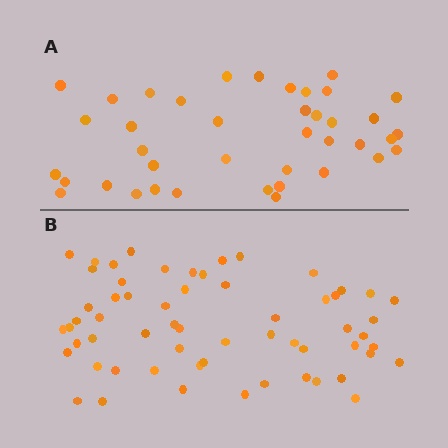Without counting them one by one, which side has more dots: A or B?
Region B (the bottom region) has more dots.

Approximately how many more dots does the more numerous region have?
Region B has approximately 20 more dots than region A.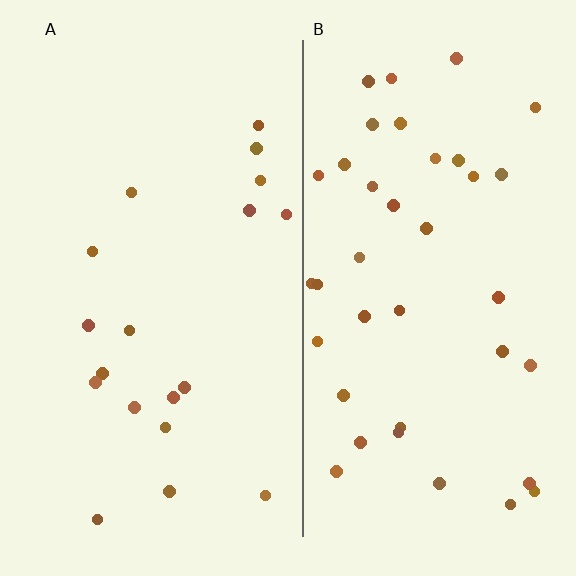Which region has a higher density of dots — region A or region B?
B (the right).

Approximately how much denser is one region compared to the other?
Approximately 2.1× — region B over region A.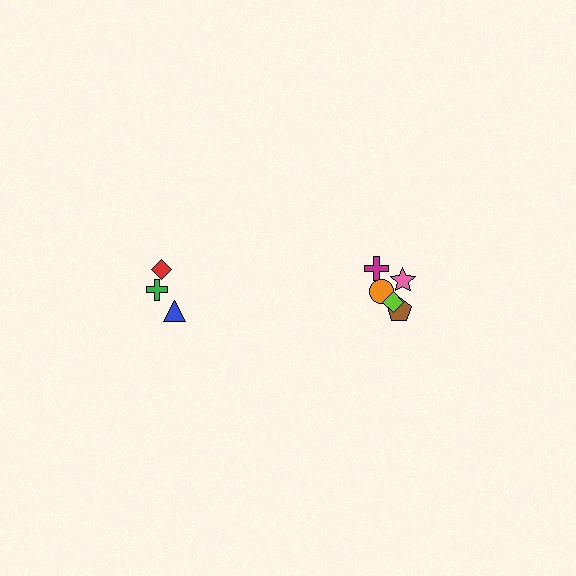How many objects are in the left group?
There are 3 objects.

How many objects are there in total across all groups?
There are 8 objects.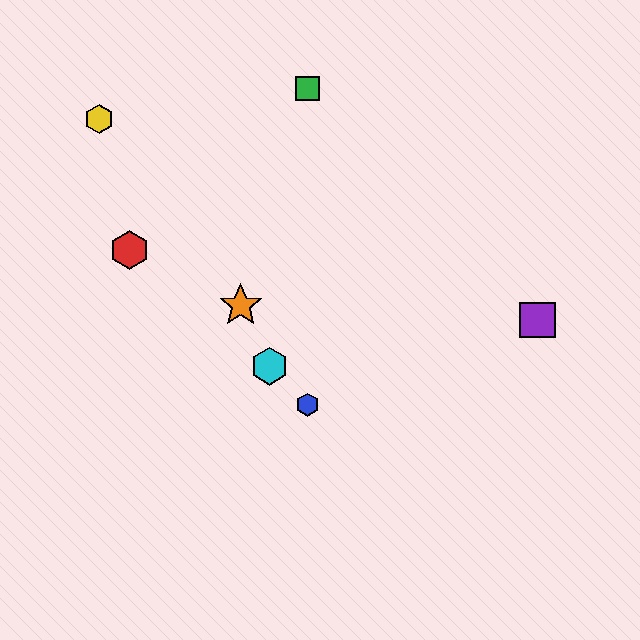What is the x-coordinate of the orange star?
The orange star is at x≈241.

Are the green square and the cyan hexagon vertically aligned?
No, the green square is at x≈307 and the cyan hexagon is at x≈270.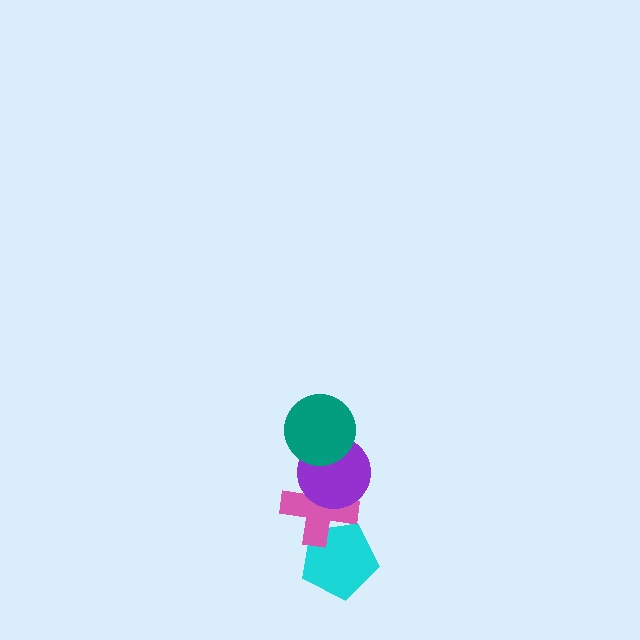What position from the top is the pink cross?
The pink cross is 3rd from the top.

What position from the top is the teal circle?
The teal circle is 1st from the top.